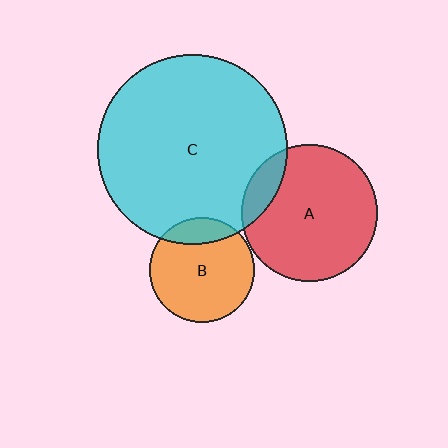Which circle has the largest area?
Circle C (cyan).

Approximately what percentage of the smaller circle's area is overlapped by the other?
Approximately 15%.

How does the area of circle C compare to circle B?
Approximately 3.2 times.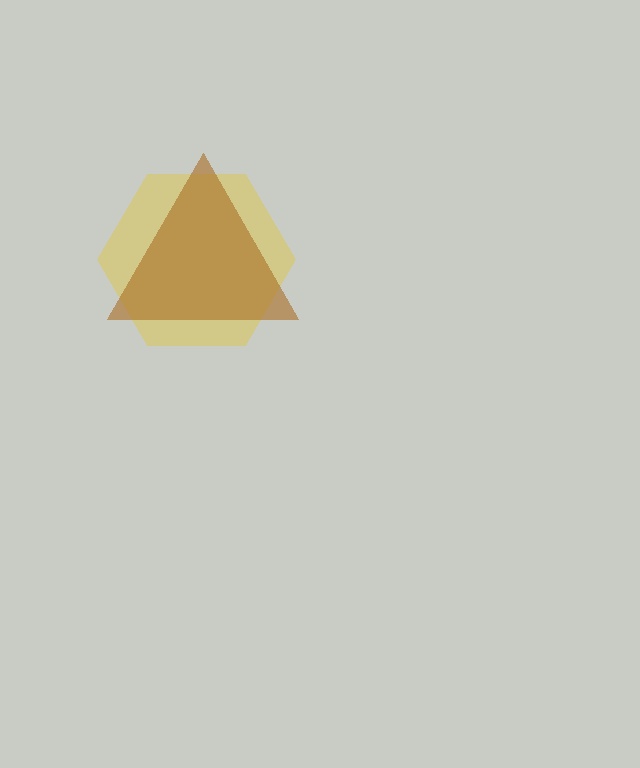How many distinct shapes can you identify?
There are 2 distinct shapes: a yellow hexagon, a brown triangle.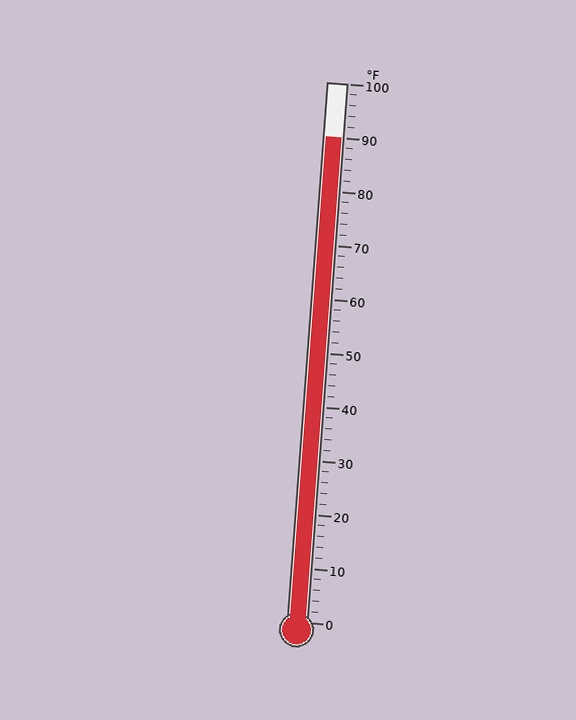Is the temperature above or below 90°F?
The temperature is at 90°F.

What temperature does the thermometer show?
The thermometer shows approximately 90°F.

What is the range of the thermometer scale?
The thermometer scale ranges from 0°F to 100°F.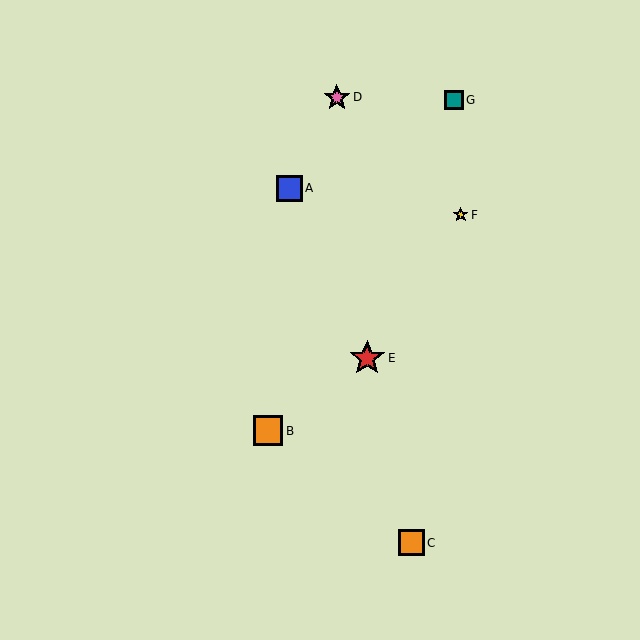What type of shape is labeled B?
Shape B is an orange square.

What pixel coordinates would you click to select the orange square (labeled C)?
Click at (412, 543) to select the orange square C.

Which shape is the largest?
The red star (labeled E) is the largest.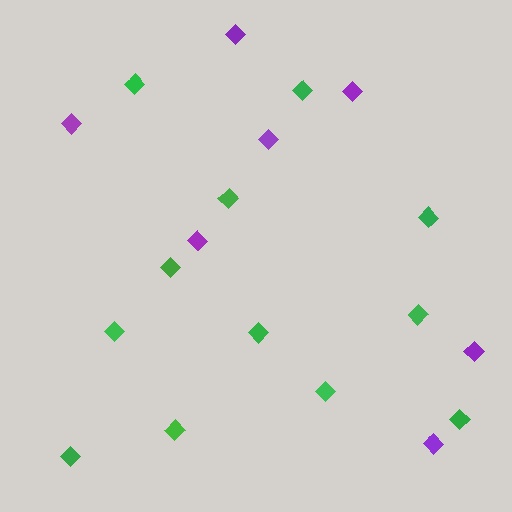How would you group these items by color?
There are 2 groups: one group of green diamonds (12) and one group of purple diamonds (7).